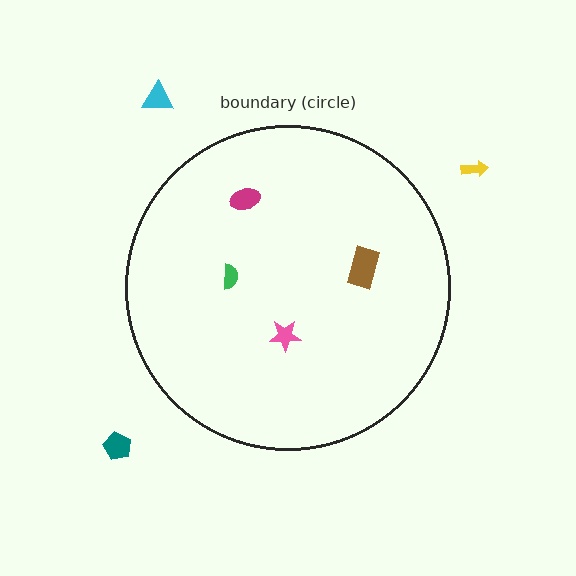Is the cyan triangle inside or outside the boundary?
Outside.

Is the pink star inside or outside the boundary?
Inside.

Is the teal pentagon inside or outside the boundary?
Outside.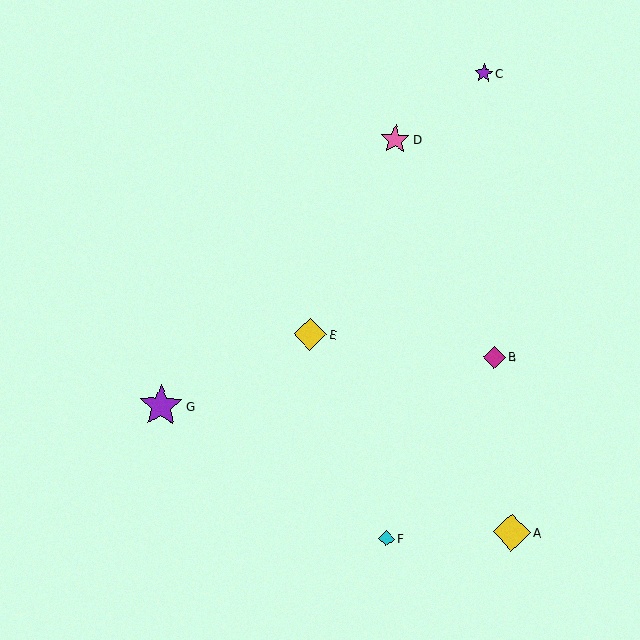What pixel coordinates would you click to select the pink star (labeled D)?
Click at (395, 140) to select the pink star D.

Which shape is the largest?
The purple star (labeled G) is the largest.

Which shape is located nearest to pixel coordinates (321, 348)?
The yellow diamond (labeled E) at (310, 335) is nearest to that location.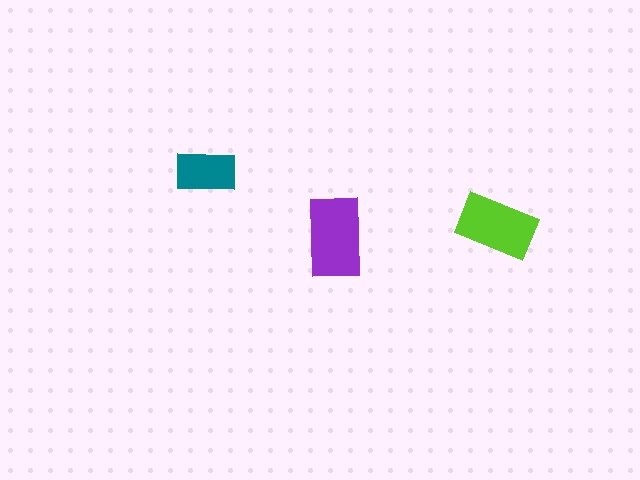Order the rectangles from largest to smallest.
the purple one, the lime one, the teal one.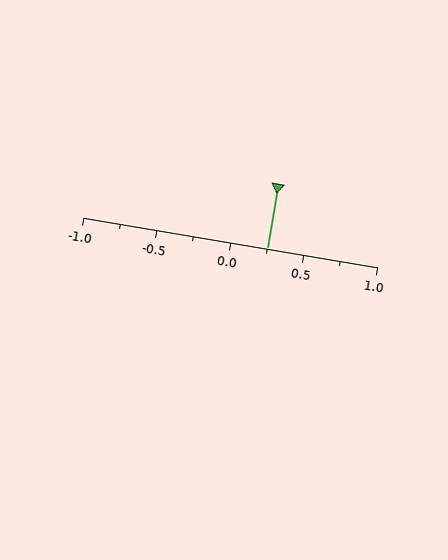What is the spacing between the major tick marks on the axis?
The major ticks are spaced 0.5 apart.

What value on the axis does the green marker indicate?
The marker indicates approximately 0.25.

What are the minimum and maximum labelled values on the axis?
The axis runs from -1.0 to 1.0.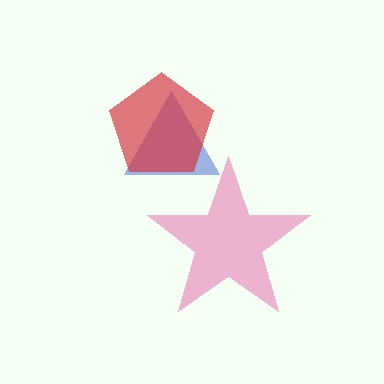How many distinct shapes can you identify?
There are 3 distinct shapes: a blue triangle, a red pentagon, a pink star.